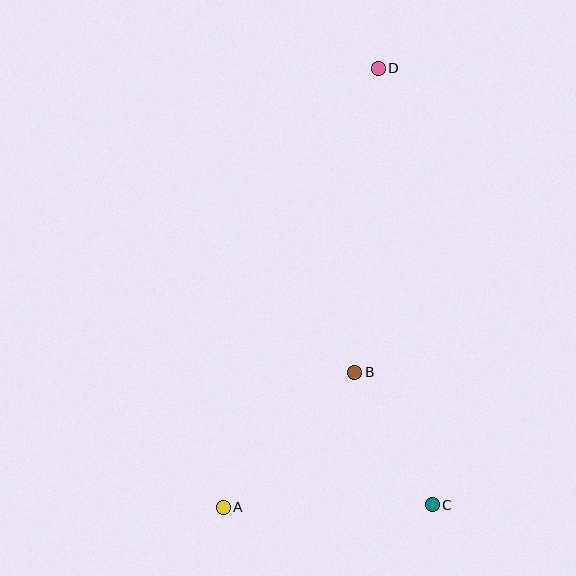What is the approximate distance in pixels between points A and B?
The distance between A and B is approximately 189 pixels.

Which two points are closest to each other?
Points B and C are closest to each other.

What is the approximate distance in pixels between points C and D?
The distance between C and D is approximately 440 pixels.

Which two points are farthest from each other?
Points A and D are farthest from each other.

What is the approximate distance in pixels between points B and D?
The distance between B and D is approximately 305 pixels.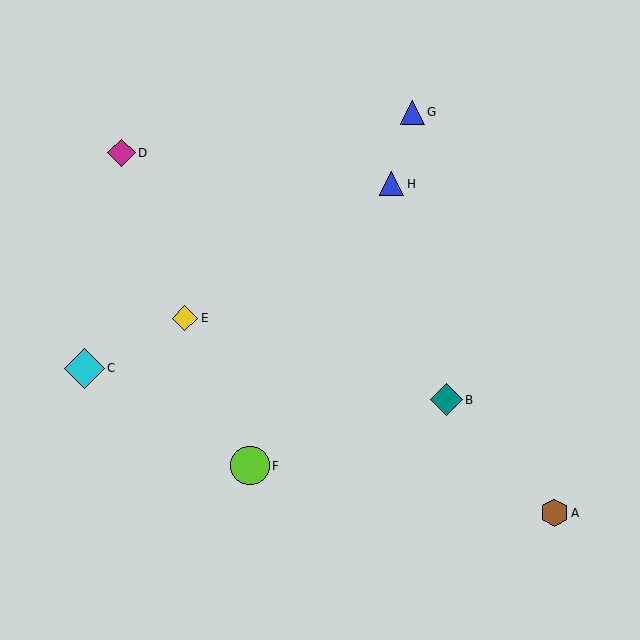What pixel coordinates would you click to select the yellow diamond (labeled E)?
Click at (185, 318) to select the yellow diamond E.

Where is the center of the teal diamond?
The center of the teal diamond is at (446, 400).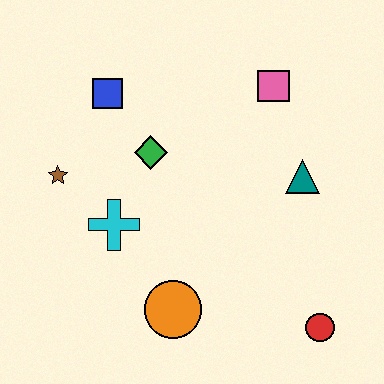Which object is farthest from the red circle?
The blue square is farthest from the red circle.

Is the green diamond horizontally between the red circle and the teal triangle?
No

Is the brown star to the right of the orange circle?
No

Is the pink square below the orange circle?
No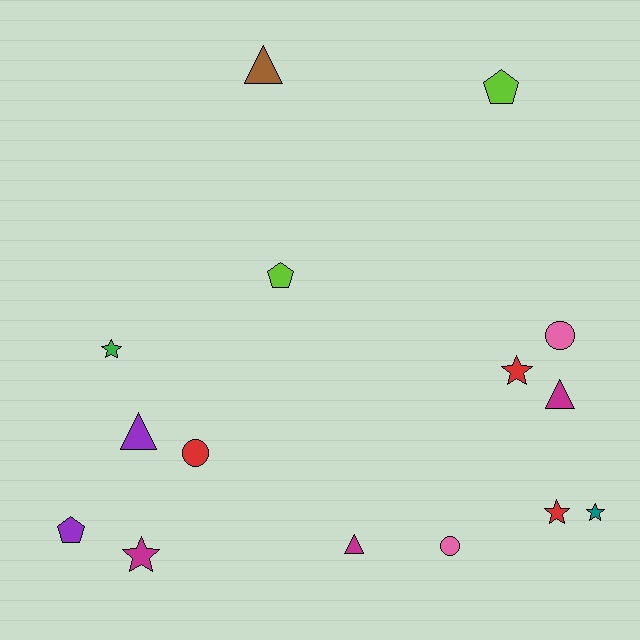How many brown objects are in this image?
There is 1 brown object.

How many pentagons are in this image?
There are 3 pentagons.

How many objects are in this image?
There are 15 objects.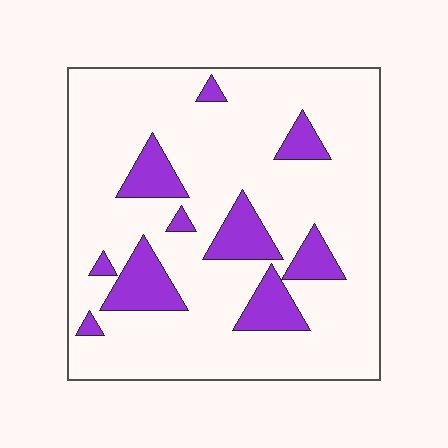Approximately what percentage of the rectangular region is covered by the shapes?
Approximately 15%.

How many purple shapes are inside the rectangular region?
10.